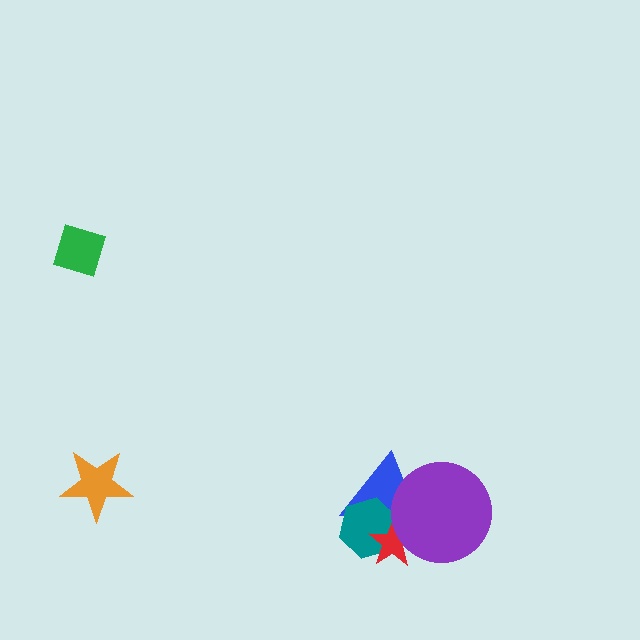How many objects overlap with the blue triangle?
3 objects overlap with the blue triangle.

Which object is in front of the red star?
The purple circle is in front of the red star.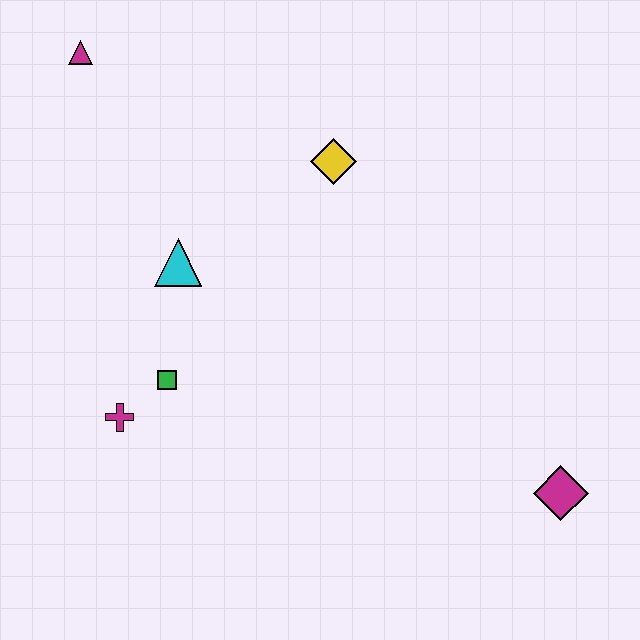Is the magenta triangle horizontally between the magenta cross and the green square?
No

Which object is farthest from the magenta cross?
The magenta diamond is farthest from the magenta cross.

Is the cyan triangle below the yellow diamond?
Yes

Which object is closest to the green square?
The magenta cross is closest to the green square.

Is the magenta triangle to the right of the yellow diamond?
No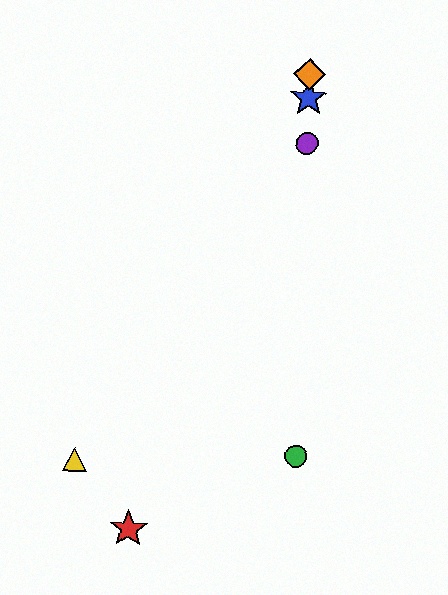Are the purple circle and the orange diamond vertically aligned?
Yes, both are at x≈307.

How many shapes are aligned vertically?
4 shapes (the blue star, the green circle, the purple circle, the orange diamond) are aligned vertically.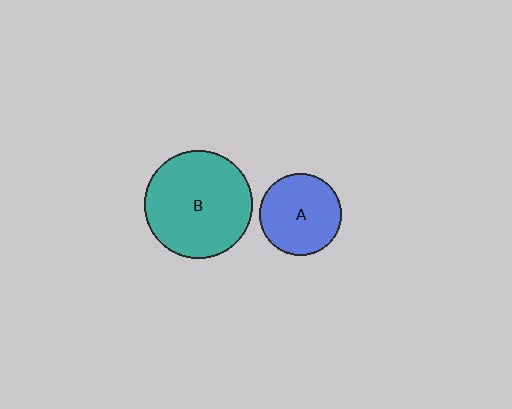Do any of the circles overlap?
No, none of the circles overlap.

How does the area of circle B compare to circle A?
Approximately 1.7 times.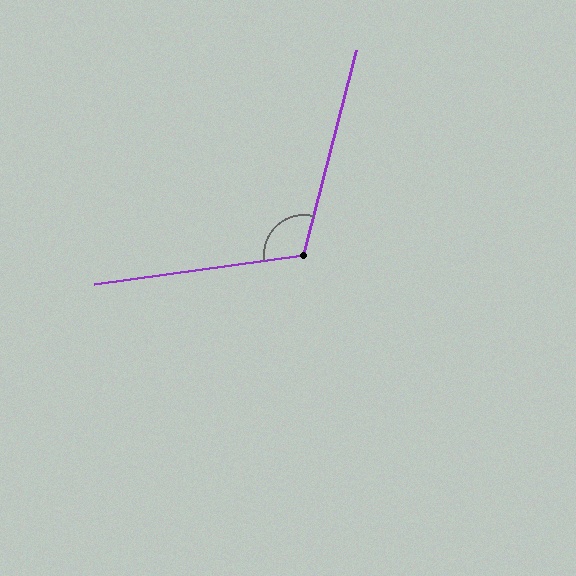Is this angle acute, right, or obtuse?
It is obtuse.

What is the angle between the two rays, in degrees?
Approximately 112 degrees.